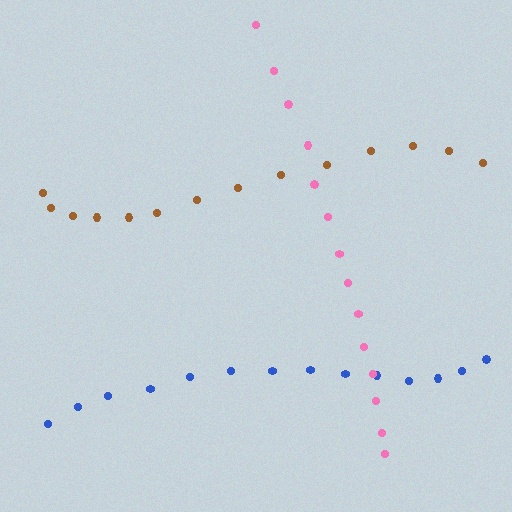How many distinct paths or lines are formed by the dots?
There are 3 distinct paths.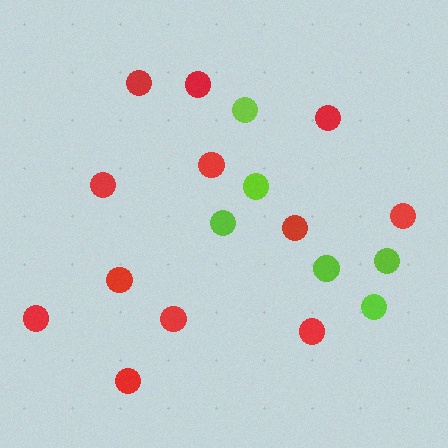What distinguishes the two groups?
There are 2 groups: one group of red circles (12) and one group of lime circles (6).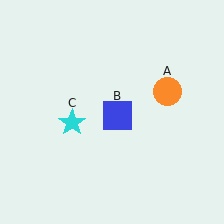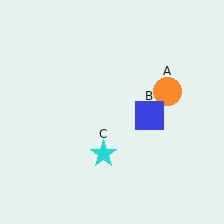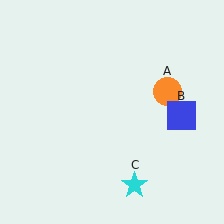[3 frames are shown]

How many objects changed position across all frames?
2 objects changed position: blue square (object B), cyan star (object C).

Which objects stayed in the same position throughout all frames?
Orange circle (object A) remained stationary.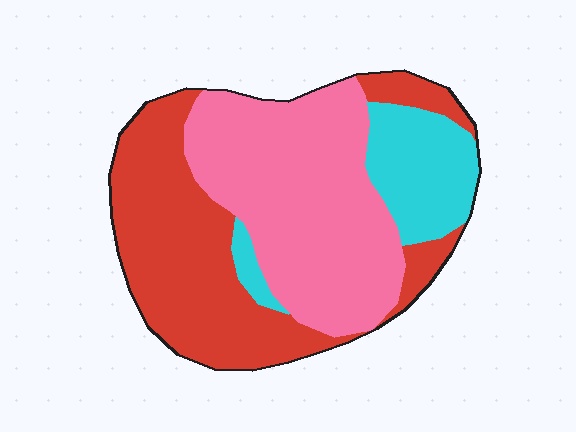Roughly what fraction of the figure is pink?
Pink covers around 45% of the figure.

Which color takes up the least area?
Cyan, at roughly 15%.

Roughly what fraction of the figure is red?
Red covers roughly 40% of the figure.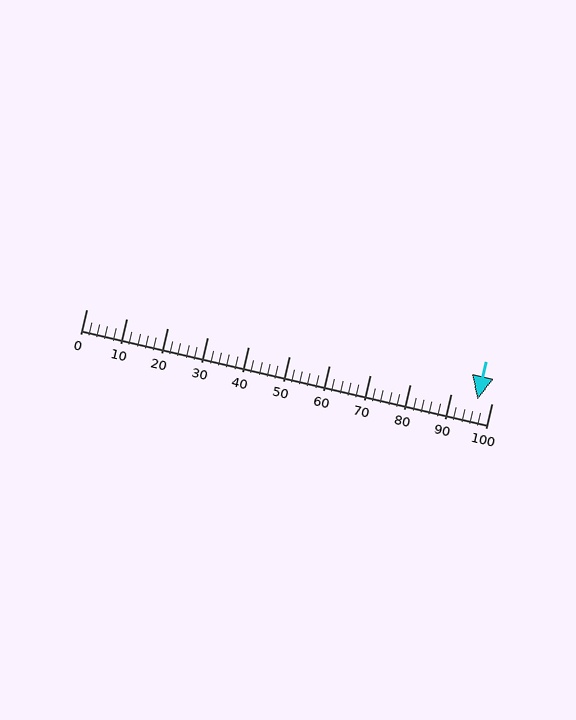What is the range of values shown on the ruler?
The ruler shows values from 0 to 100.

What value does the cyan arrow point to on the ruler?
The cyan arrow points to approximately 97.